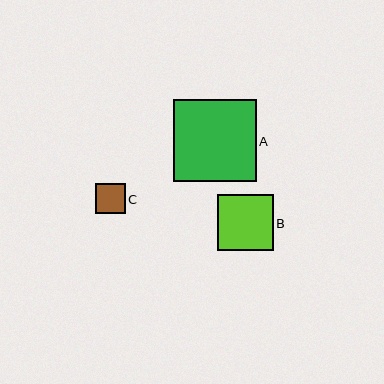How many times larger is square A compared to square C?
Square A is approximately 2.7 times the size of square C.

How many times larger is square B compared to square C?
Square B is approximately 1.9 times the size of square C.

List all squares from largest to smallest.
From largest to smallest: A, B, C.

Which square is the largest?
Square A is the largest with a size of approximately 82 pixels.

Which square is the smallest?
Square C is the smallest with a size of approximately 30 pixels.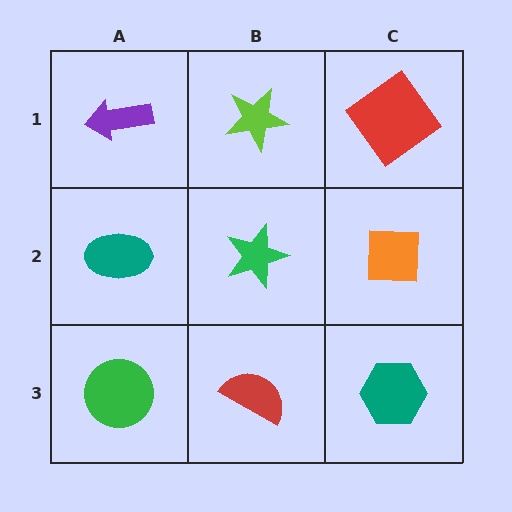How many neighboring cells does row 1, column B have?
3.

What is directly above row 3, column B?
A green star.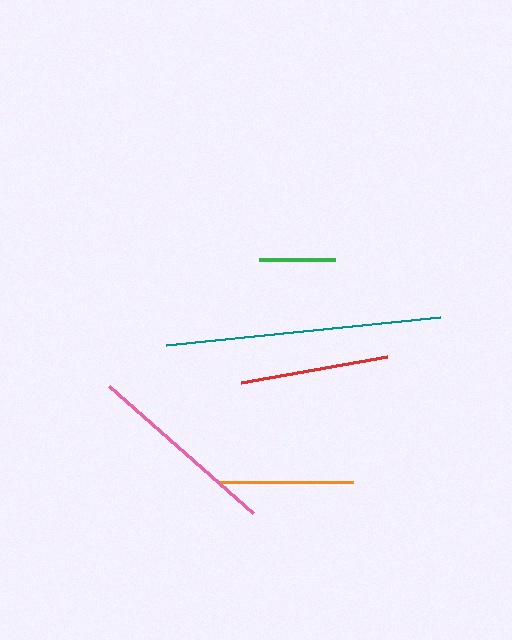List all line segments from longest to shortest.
From longest to shortest: teal, pink, red, orange, green.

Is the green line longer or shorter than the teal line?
The teal line is longer than the green line.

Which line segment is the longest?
The teal line is the longest at approximately 275 pixels.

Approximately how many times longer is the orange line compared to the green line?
The orange line is approximately 1.8 times the length of the green line.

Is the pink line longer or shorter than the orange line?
The pink line is longer than the orange line.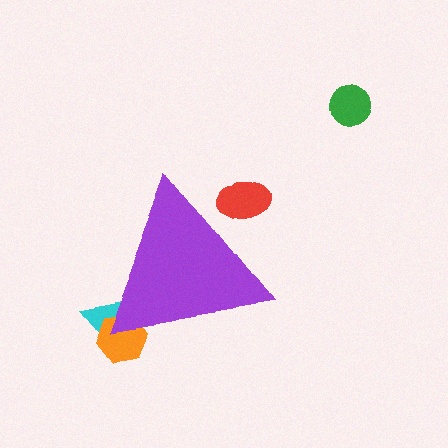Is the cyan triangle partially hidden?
Yes, the cyan triangle is partially hidden behind the purple triangle.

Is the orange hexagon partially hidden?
Yes, the orange hexagon is partially hidden behind the purple triangle.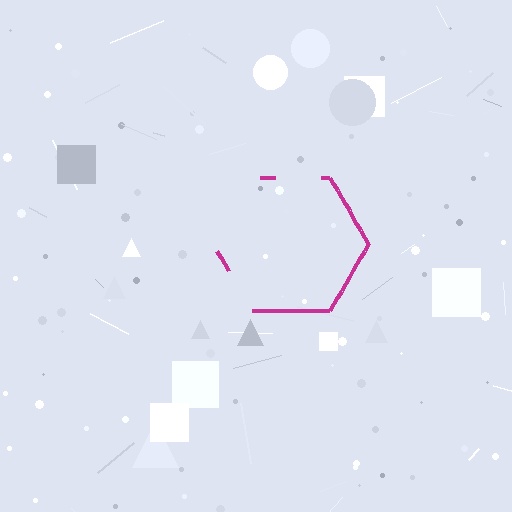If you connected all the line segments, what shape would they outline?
They would outline a hexagon.